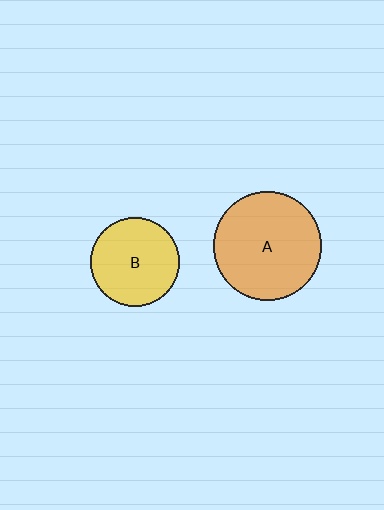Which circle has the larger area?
Circle A (orange).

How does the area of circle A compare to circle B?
Approximately 1.5 times.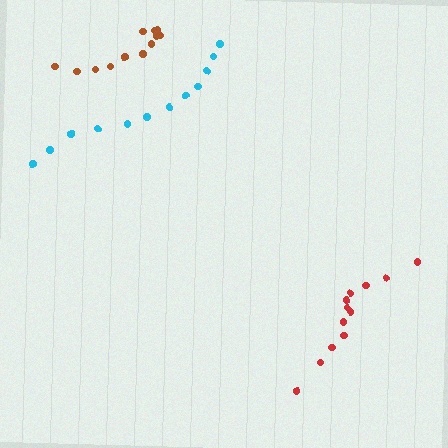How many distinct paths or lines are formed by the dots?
There are 3 distinct paths.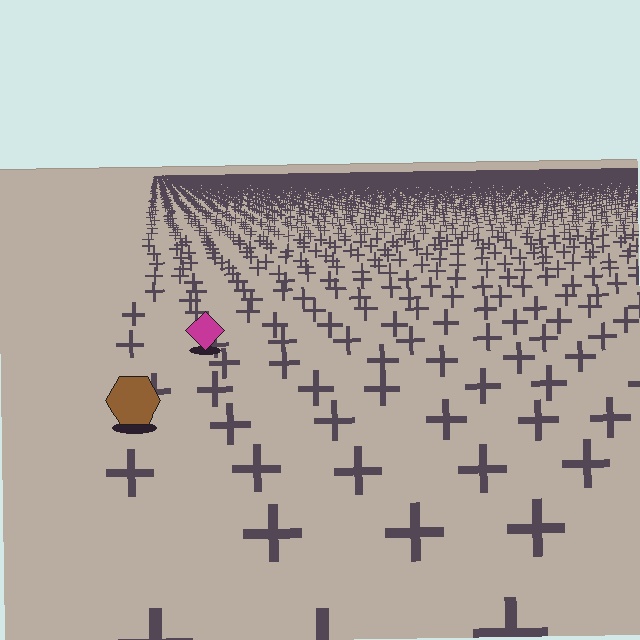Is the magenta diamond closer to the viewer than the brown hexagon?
No. The brown hexagon is closer — you can tell from the texture gradient: the ground texture is coarser near it.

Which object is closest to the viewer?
The brown hexagon is closest. The texture marks near it are larger and more spread out.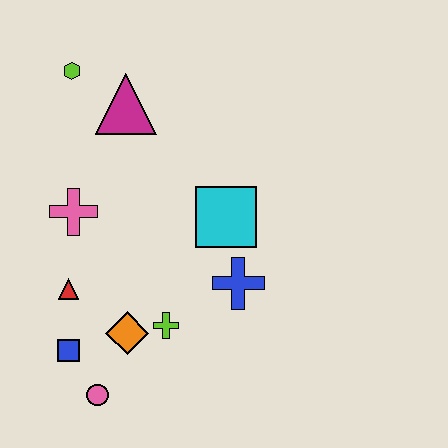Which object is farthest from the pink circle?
The lime hexagon is farthest from the pink circle.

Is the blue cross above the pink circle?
Yes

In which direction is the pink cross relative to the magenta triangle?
The pink cross is below the magenta triangle.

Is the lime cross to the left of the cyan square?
Yes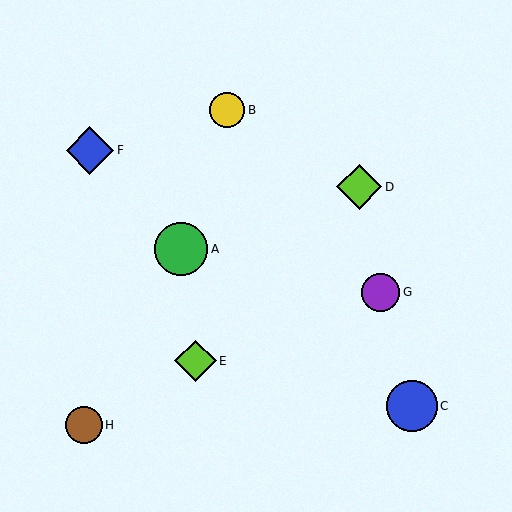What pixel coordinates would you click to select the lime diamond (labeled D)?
Click at (359, 187) to select the lime diamond D.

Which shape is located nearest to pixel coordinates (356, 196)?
The lime diamond (labeled D) at (359, 187) is nearest to that location.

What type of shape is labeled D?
Shape D is a lime diamond.